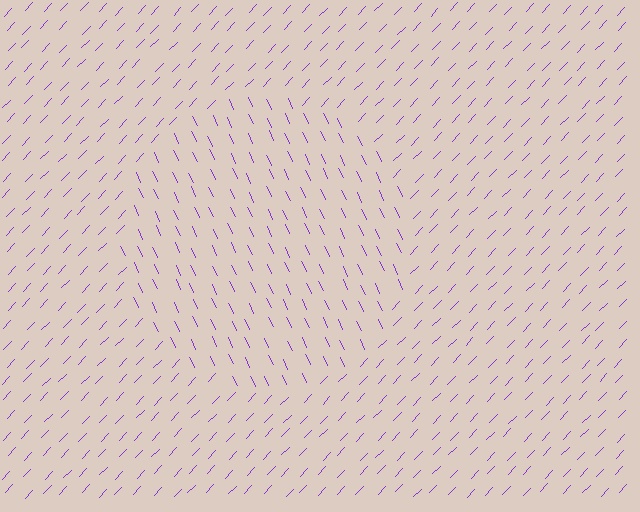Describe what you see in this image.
The image is filled with small purple line segments. A circle region in the image has lines oriented differently from the surrounding lines, creating a visible texture boundary.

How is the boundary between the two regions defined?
The boundary is defined purely by a change in line orientation (approximately 69 degrees difference). All lines are the same color and thickness.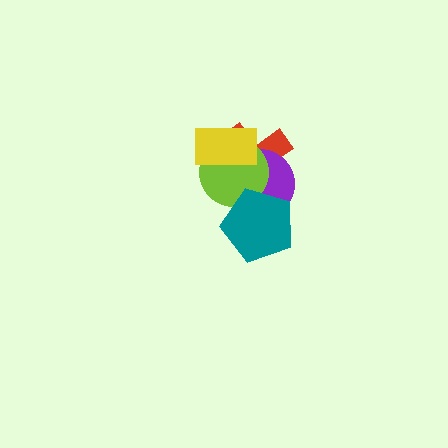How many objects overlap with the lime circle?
4 objects overlap with the lime circle.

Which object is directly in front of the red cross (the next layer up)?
The purple circle is directly in front of the red cross.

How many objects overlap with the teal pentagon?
3 objects overlap with the teal pentagon.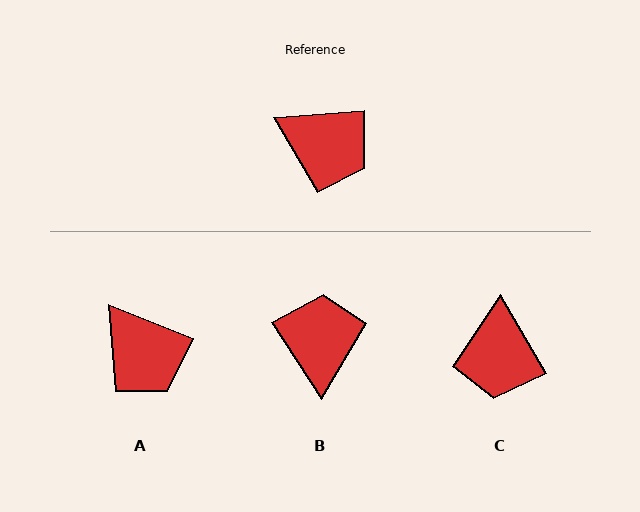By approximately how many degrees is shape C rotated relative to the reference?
Approximately 64 degrees clockwise.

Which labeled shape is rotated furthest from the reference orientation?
B, about 119 degrees away.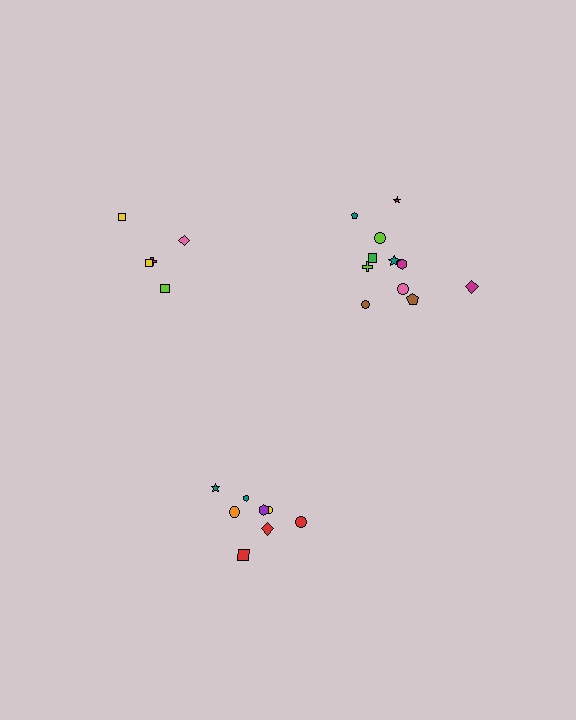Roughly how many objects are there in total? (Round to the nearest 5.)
Roughly 25 objects in total.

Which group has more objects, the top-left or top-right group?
The top-right group.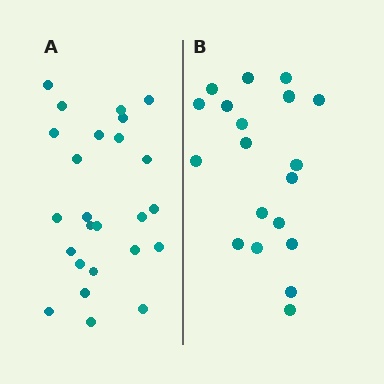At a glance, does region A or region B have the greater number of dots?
Region A (the left region) has more dots.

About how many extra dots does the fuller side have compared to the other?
Region A has about 6 more dots than region B.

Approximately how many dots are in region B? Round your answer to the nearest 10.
About 20 dots. (The exact count is 19, which rounds to 20.)